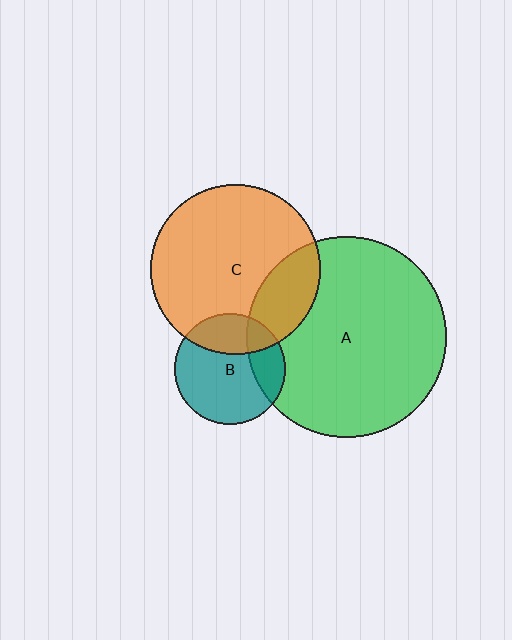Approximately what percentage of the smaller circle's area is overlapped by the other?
Approximately 20%.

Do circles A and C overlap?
Yes.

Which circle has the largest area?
Circle A (green).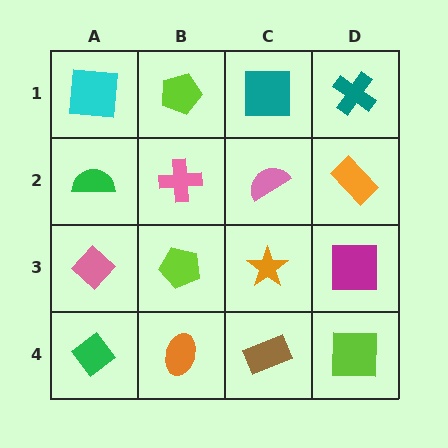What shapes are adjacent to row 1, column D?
An orange rectangle (row 2, column D), a teal square (row 1, column C).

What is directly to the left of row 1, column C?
A lime pentagon.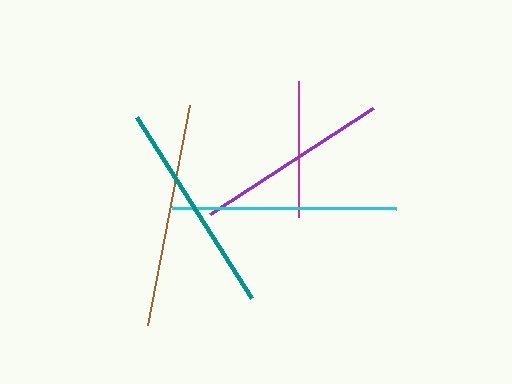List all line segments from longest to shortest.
From longest to shortest: brown, cyan, teal, purple, magenta.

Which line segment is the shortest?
The magenta line is the shortest at approximately 136 pixels.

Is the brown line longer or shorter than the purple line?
The brown line is longer than the purple line.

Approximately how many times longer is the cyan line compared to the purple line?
The cyan line is approximately 1.1 times the length of the purple line.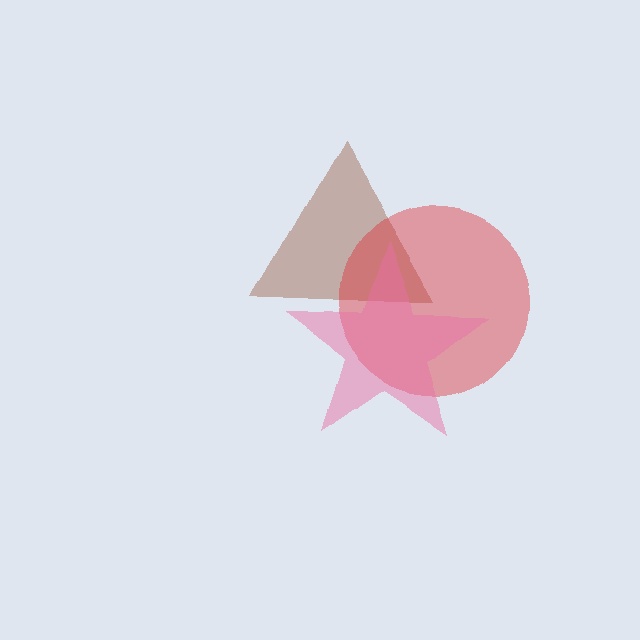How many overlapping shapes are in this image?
There are 3 overlapping shapes in the image.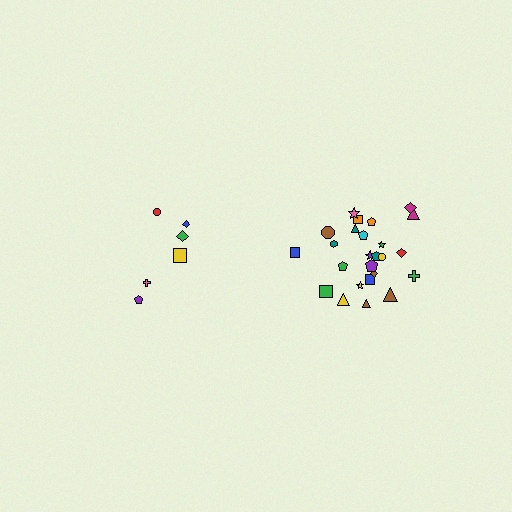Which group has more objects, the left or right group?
The right group.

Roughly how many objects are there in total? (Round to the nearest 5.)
Roughly 30 objects in total.